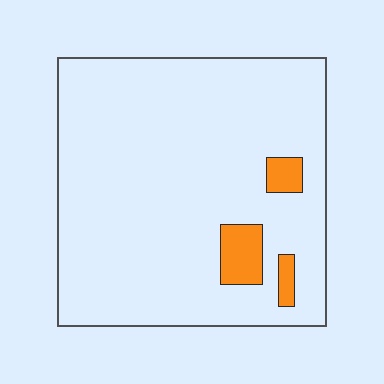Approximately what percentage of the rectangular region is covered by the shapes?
Approximately 5%.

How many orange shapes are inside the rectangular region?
3.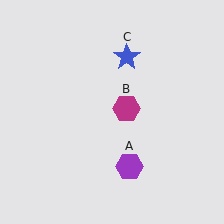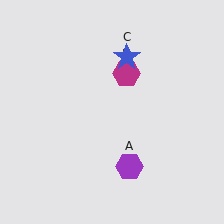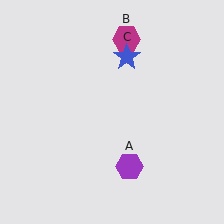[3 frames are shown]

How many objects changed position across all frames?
1 object changed position: magenta hexagon (object B).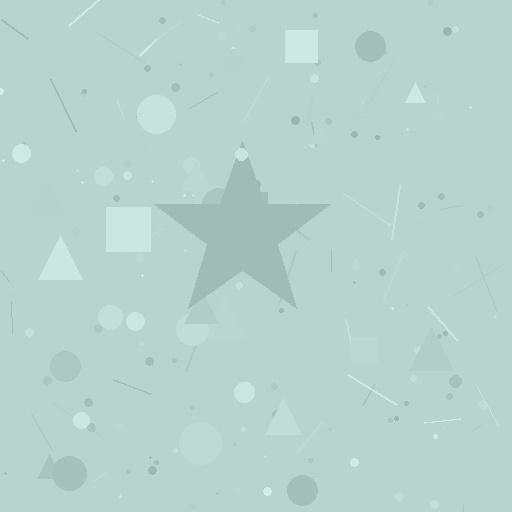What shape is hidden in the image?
A star is hidden in the image.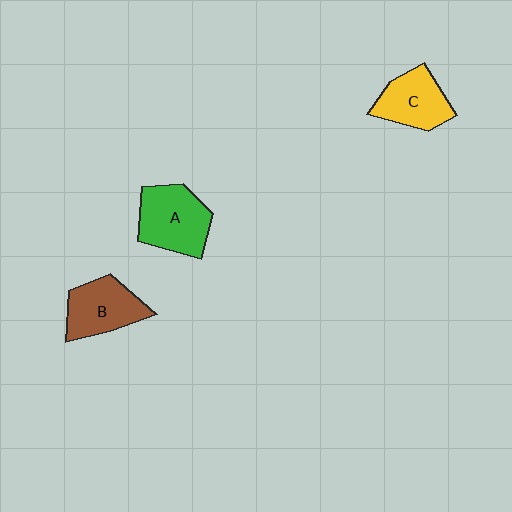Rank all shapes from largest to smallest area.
From largest to smallest: A (green), B (brown), C (yellow).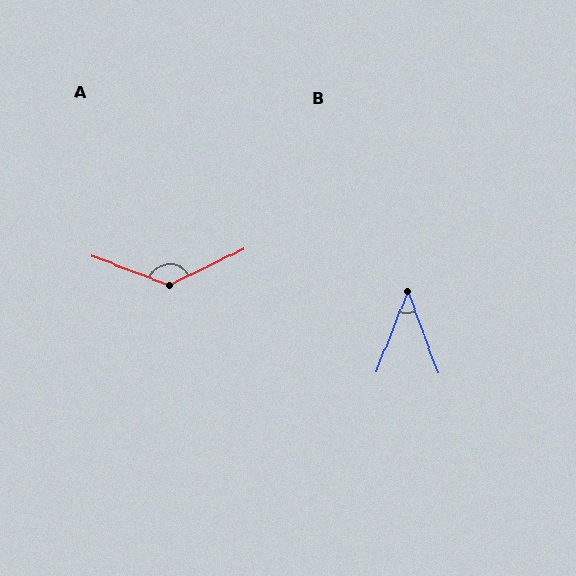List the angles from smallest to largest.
B (42°), A (133°).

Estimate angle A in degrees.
Approximately 133 degrees.